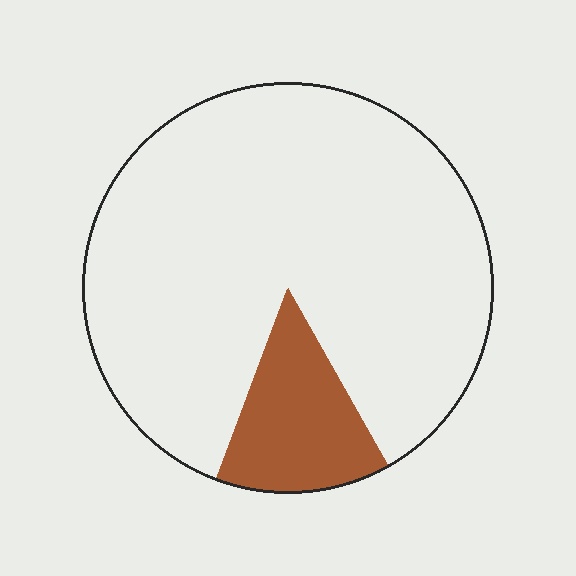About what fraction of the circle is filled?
About one eighth (1/8).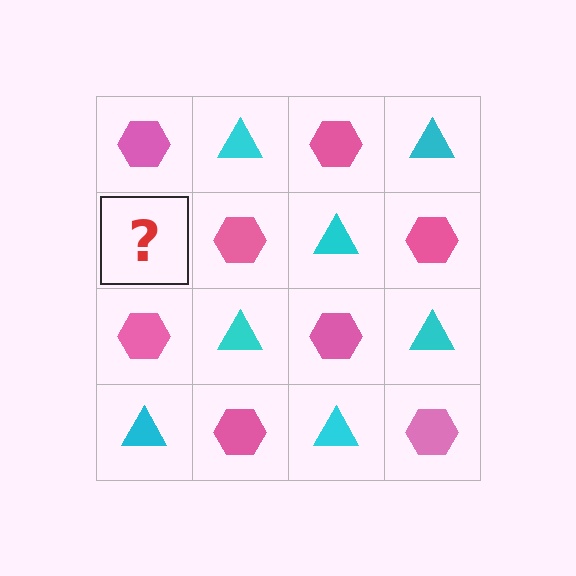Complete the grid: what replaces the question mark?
The question mark should be replaced with a cyan triangle.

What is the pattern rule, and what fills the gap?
The rule is that it alternates pink hexagon and cyan triangle in a checkerboard pattern. The gap should be filled with a cyan triangle.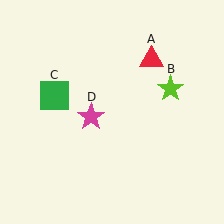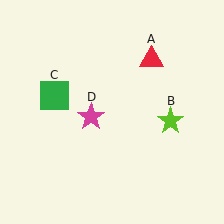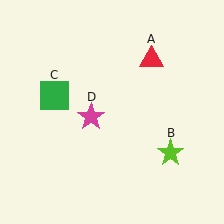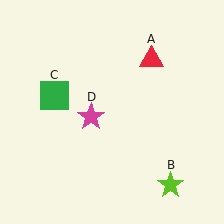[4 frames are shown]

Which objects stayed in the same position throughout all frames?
Red triangle (object A) and green square (object C) and magenta star (object D) remained stationary.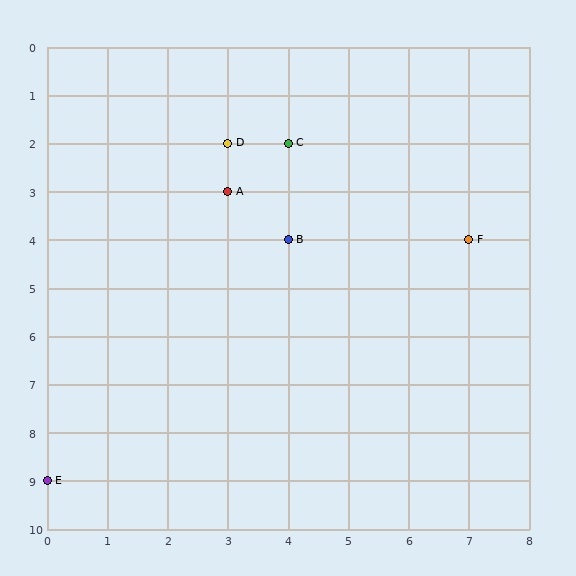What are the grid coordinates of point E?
Point E is at grid coordinates (0, 9).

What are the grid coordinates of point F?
Point F is at grid coordinates (7, 4).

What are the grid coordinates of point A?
Point A is at grid coordinates (3, 3).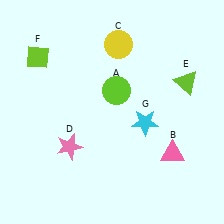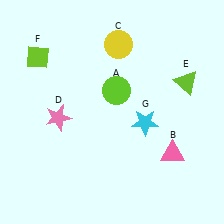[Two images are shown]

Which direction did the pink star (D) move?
The pink star (D) moved up.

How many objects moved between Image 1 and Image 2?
1 object moved between the two images.